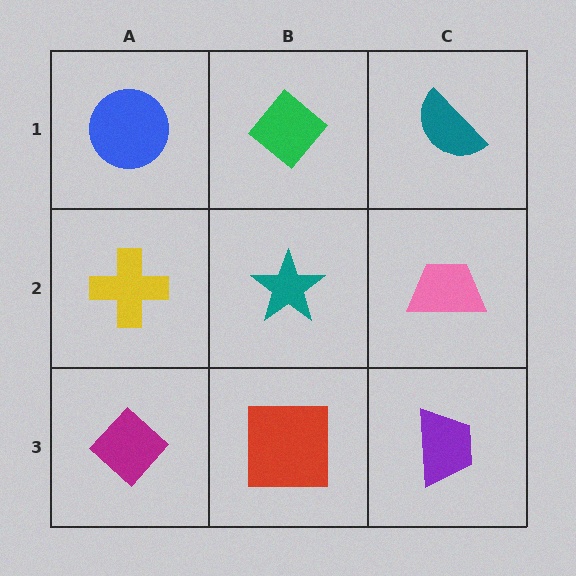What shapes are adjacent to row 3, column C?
A pink trapezoid (row 2, column C), a red square (row 3, column B).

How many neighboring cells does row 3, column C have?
2.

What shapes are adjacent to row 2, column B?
A green diamond (row 1, column B), a red square (row 3, column B), a yellow cross (row 2, column A), a pink trapezoid (row 2, column C).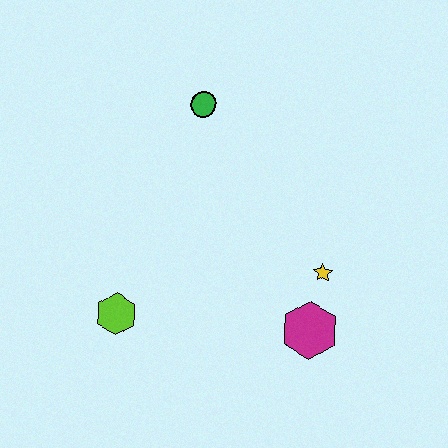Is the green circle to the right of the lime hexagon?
Yes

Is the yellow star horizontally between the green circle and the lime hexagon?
No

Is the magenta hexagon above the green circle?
No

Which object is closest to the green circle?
The yellow star is closest to the green circle.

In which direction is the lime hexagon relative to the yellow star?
The lime hexagon is to the left of the yellow star.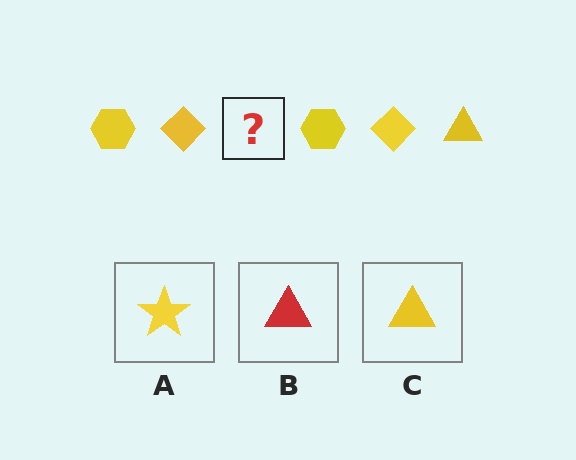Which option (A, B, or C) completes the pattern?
C.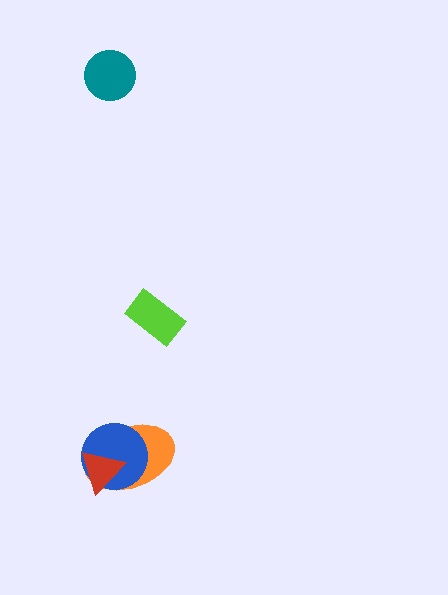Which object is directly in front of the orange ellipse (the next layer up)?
The blue circle is directly in front of the orange ellipse.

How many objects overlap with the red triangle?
2 objects overlap with the red triangle.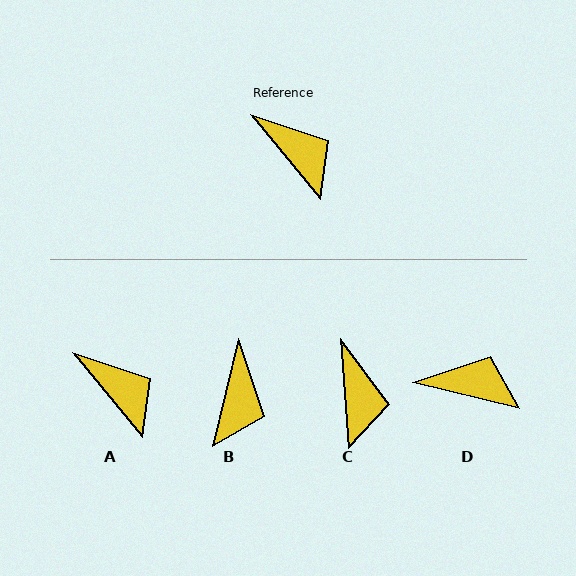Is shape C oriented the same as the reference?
No, it is off by about 35 degrees.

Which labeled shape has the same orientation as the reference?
A.